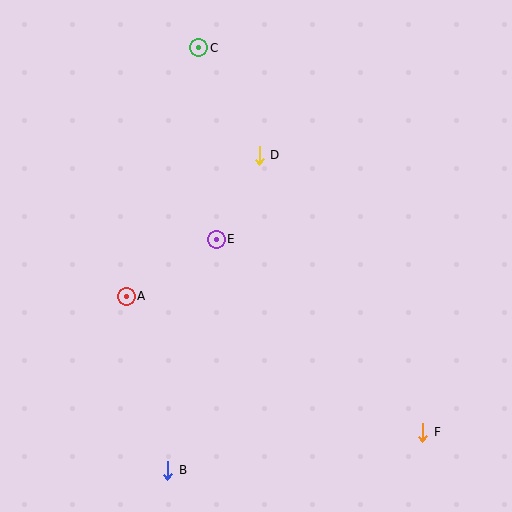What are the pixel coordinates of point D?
Point D is at (259, 155).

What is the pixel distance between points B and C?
The distance between B and C is 424 pixels.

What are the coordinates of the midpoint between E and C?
The midpoint between E and C is at (208, 144).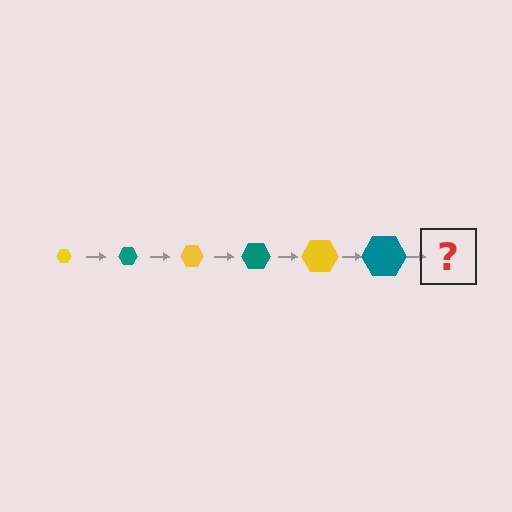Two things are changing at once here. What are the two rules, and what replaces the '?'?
The two rules are that the hexagon grows larger each step and the color cycles through yellow and teal. The '?' should be a yellow hexagon, larger than the previous one.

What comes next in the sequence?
The next element should be a yellow hexagon, larger than the previous one.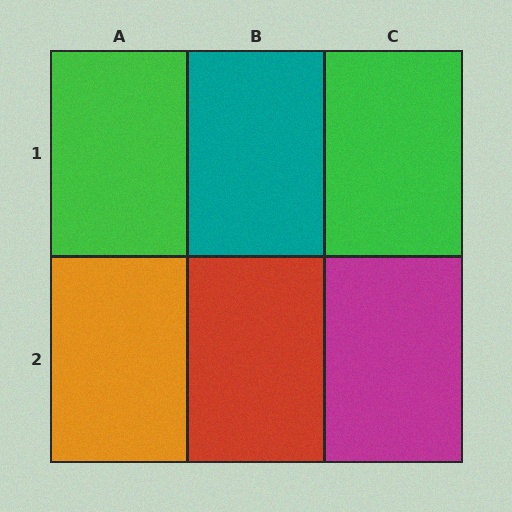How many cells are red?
1 cell is red.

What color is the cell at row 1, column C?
Green.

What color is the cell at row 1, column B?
Teal.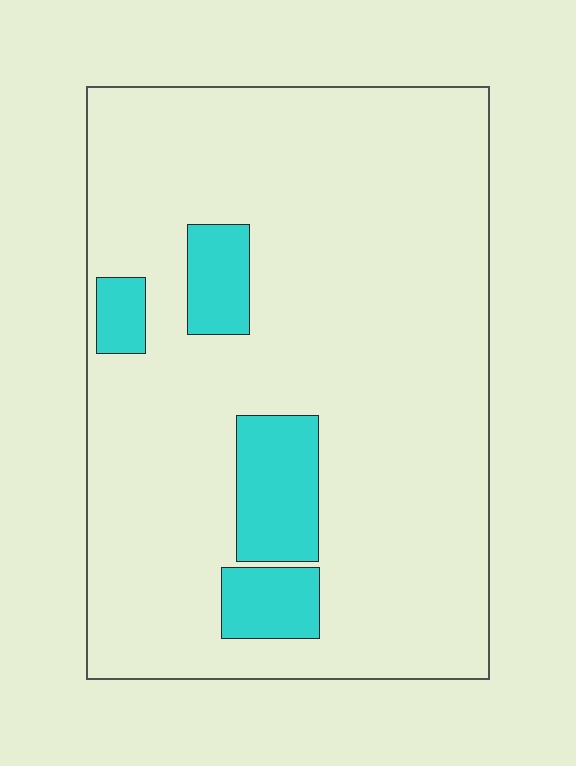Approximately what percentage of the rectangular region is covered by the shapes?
Approximately 15%.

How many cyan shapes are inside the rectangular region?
4.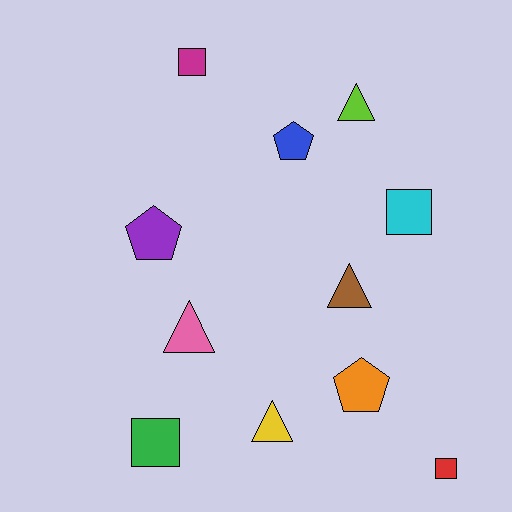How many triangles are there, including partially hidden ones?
There are 4 triangles.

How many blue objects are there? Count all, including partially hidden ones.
There is 1 blue object.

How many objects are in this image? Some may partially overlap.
There are 11 objects.